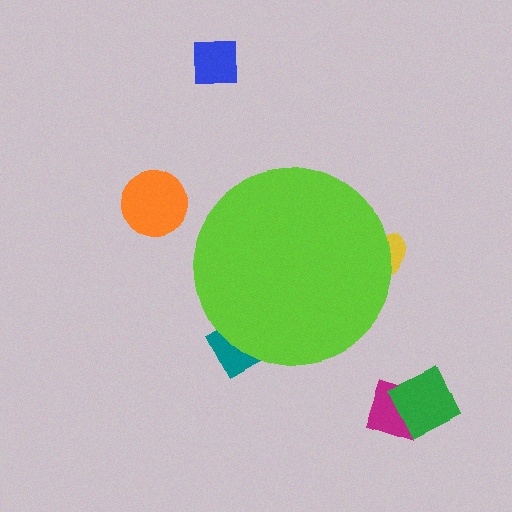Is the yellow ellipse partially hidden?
Yes, the yellow ellipse is partially hidden behind the lime circle.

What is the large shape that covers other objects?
A lime circle.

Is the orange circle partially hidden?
No, the orange circle is fully visible.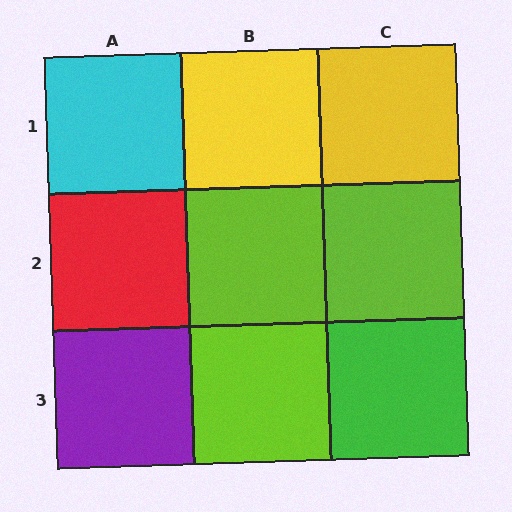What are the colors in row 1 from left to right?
Cyan, yellow, yellow.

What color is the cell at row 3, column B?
Lime.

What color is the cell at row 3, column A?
Purple.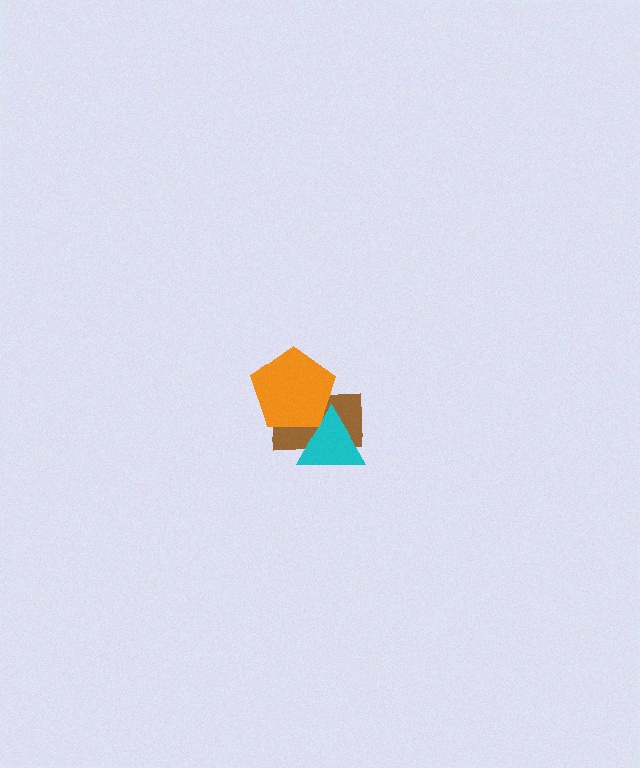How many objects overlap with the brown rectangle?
2 objects overlap with the brown rectangle.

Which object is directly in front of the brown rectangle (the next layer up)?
The cyan triangle is directly in front of the brown rectangle.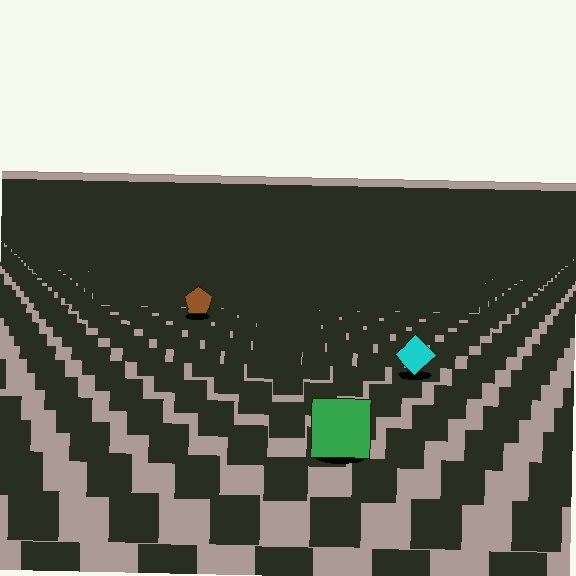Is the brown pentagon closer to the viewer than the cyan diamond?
No. The cyan diamond is closer — you can tell from the texture gradient: the ground texture is coarser near it.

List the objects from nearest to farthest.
From nearest to farthest: the green square, the cyan diamond, the brown pentagon.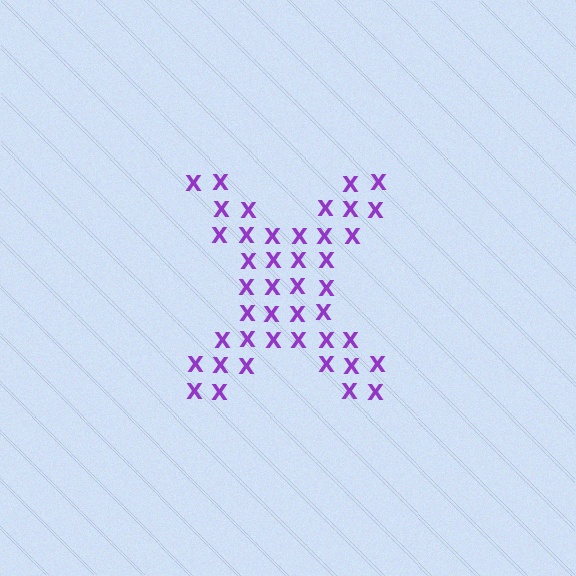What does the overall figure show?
The overall figure shows the letter X.